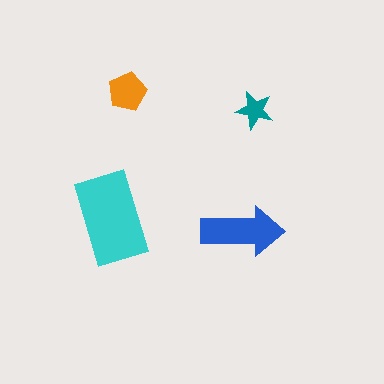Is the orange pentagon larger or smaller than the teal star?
Larger.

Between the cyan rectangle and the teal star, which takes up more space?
The cyan rectangle.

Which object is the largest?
The cyan rectangle.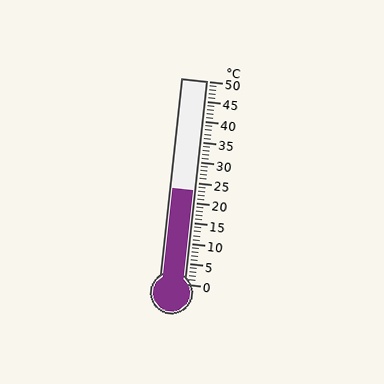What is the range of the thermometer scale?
The thermometer scale ranges from 0°C to 50°C.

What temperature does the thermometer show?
The thermometer shows approximately 23°C.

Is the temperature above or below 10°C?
The temperature is above 10°C.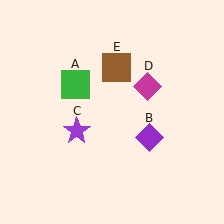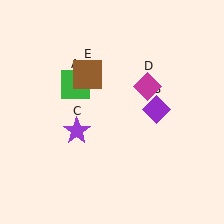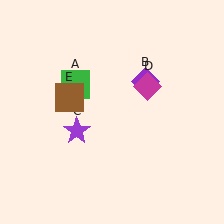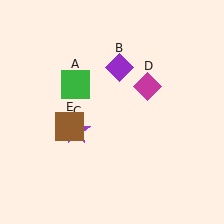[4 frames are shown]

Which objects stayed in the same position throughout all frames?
Green square (object A) and purple star (object C) and magenta diamond (object D) remained stationary.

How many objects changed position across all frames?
2 objects changed position: purple diamond (object B), brown square (object E).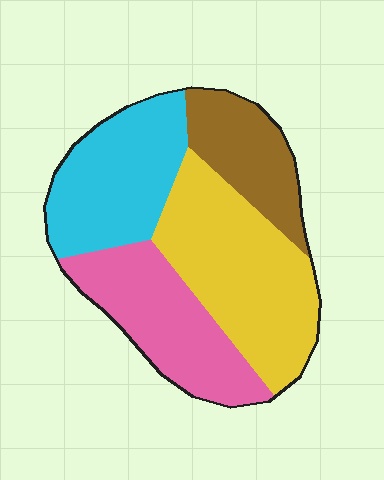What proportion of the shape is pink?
Pink covers roughly 25% of the shape.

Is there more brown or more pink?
Pink.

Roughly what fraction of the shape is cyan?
Cyan takes up between a sixth and a third of the shape.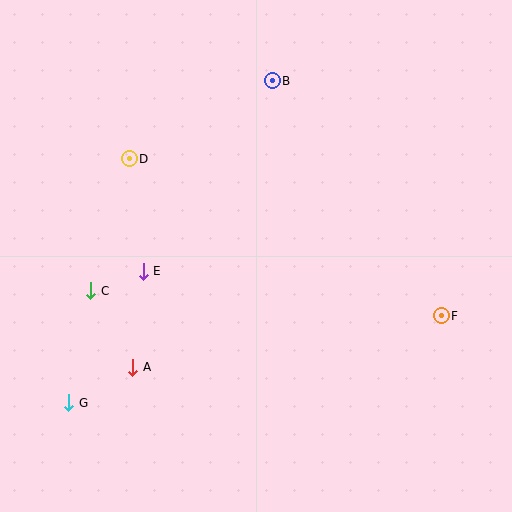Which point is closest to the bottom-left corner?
Point G is closest to the bottom-left corner.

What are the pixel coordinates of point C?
Point C is at (91, 291).